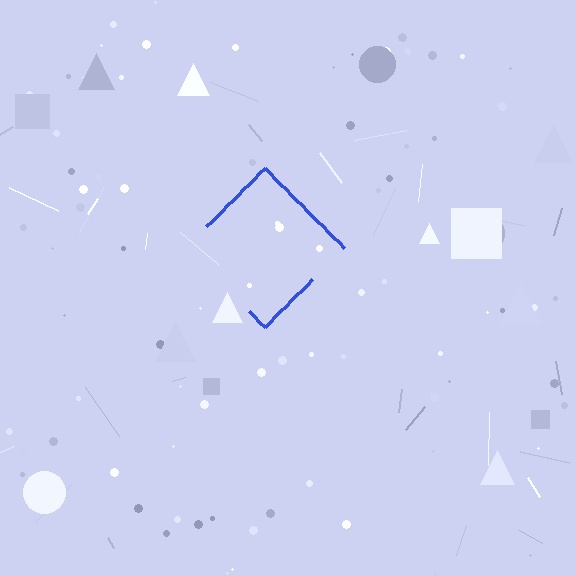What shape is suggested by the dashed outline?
The dashed outline suggests a diamond.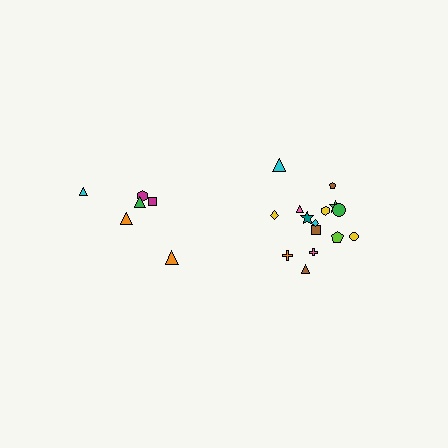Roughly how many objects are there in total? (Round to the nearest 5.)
Roughly 20 objects in total.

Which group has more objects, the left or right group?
The right group.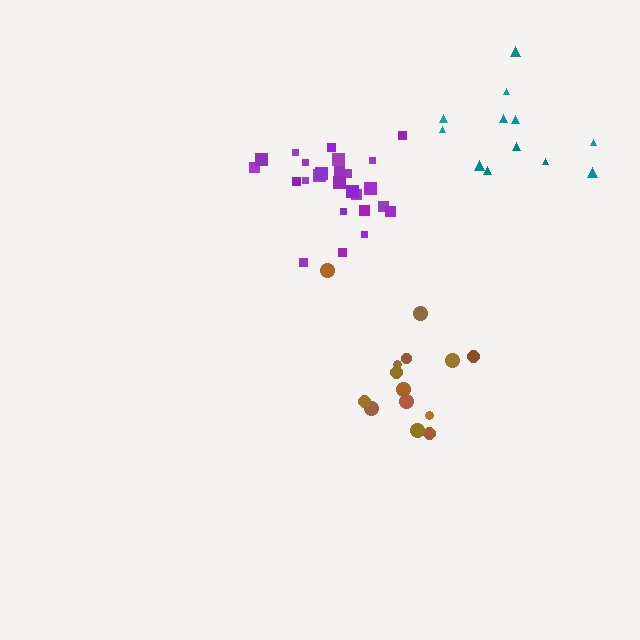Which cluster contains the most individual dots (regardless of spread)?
Purple (26).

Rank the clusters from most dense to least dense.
purple, brown, teal.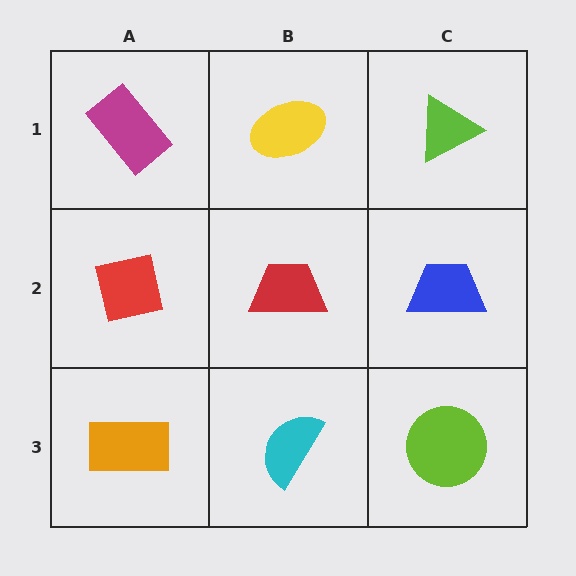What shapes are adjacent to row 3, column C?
A blue trapezoid (row 2, column C), a cyan semicircle (row 3, column B).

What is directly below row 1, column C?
A blue trapezoid.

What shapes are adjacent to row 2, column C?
A lime triangle (row 1, column C), a lime circle (row 3, column C), a red trapezoid (row 2, column B).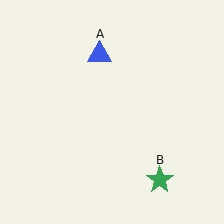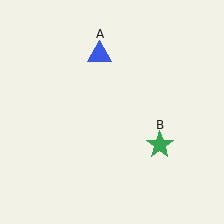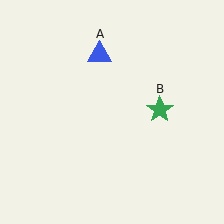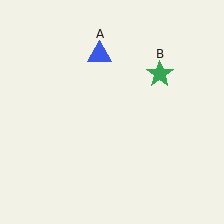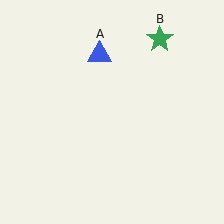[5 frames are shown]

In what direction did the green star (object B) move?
The green star (object B) moved up.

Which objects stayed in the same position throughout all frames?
Blue triangle (object A) remained stationary.